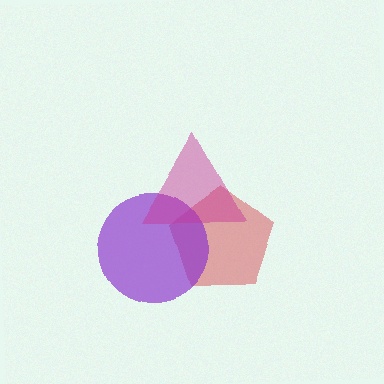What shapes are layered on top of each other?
The layered shapes are: a red pentagon, a purple circle, a magenta triangle.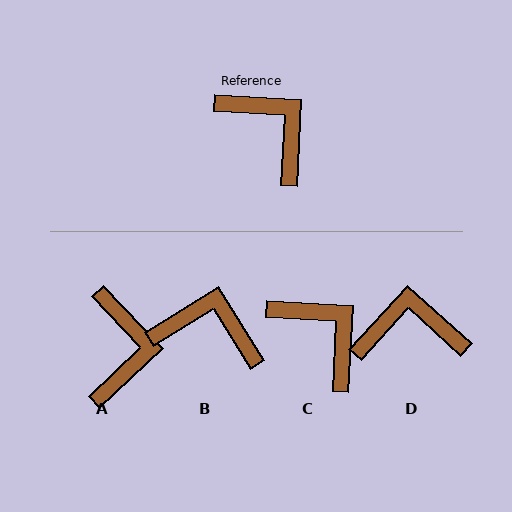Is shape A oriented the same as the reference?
No, it is off by about 44 degrees.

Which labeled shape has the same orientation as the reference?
C.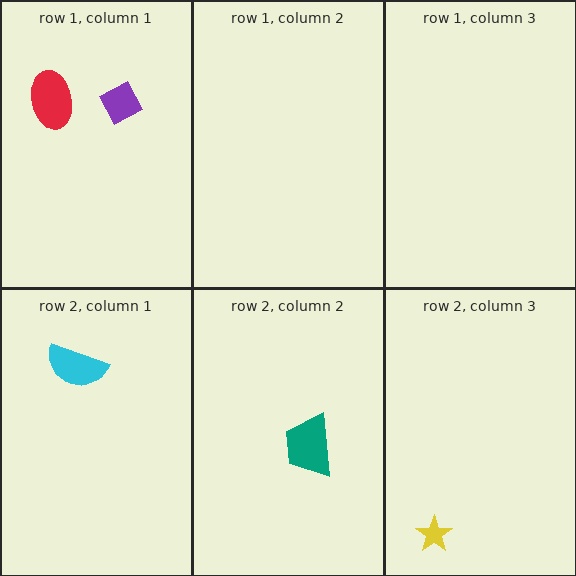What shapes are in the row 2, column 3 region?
The yellow star.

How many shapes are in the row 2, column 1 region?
1.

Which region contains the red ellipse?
The row 1, column 1 region.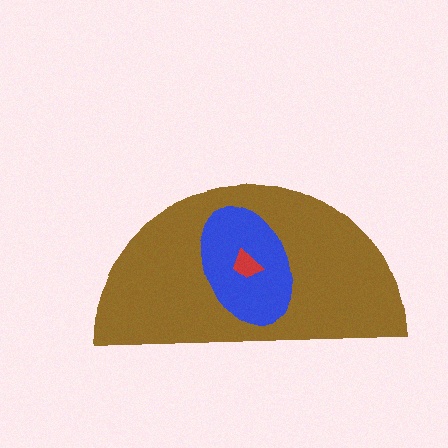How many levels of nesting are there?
3.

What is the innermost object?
The red trapezoid.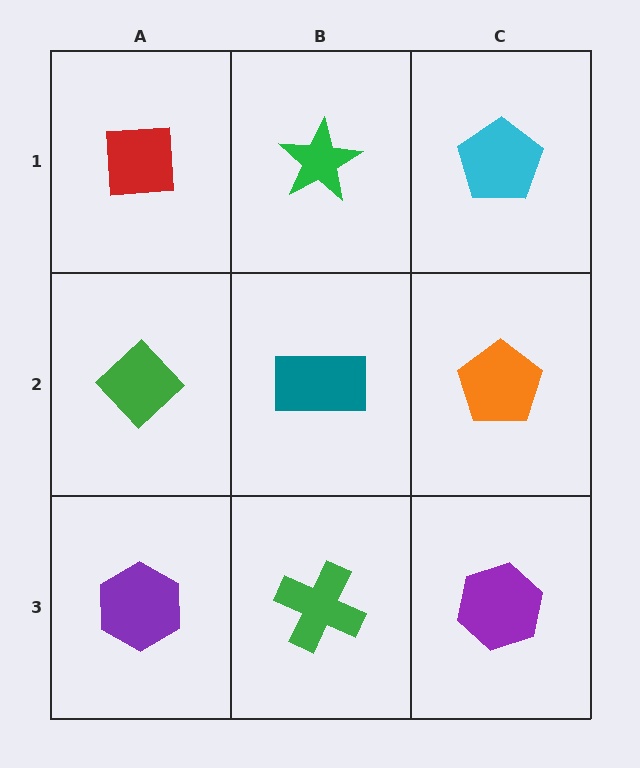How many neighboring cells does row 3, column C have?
2.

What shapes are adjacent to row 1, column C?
An orange pentagon (row 2, column C), a green star (row 1, column B).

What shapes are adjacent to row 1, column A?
A green diamond (row 2, column A), a green star (row 1, column B).